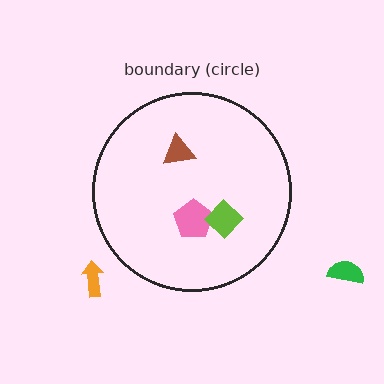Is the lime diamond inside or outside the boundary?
Inside.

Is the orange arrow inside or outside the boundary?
Outside.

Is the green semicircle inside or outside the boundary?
Outside.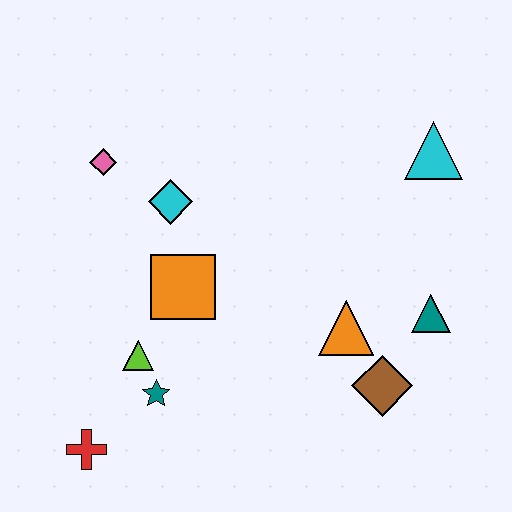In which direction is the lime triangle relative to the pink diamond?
The lime triangle is below the pink diamond.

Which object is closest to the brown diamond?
The orange triangle is closest to the brown diamond.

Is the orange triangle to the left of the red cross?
No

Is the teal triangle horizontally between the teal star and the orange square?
No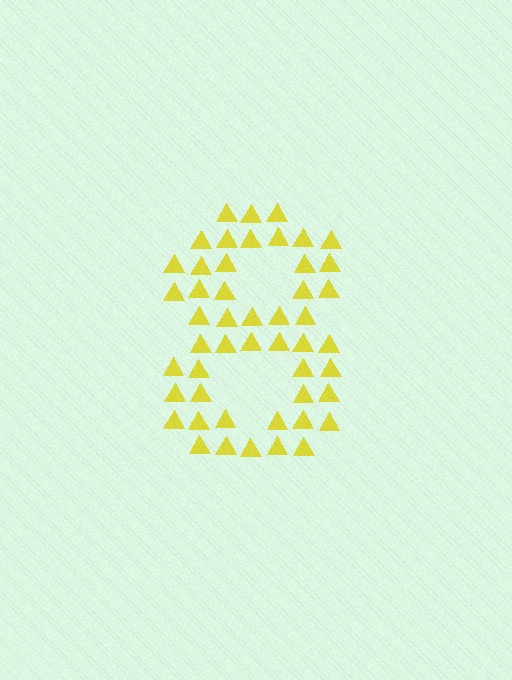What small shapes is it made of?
It is made of small triangles.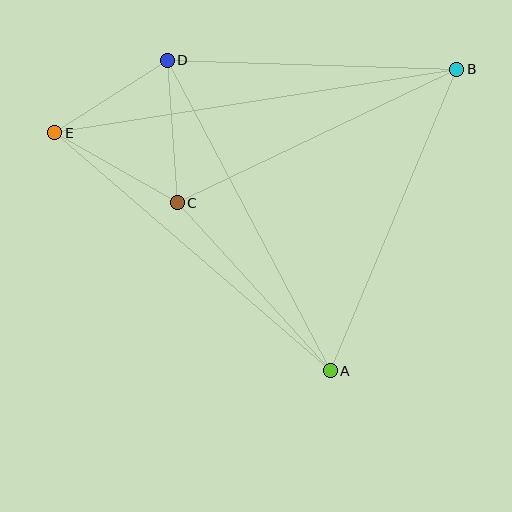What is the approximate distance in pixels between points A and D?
The distance between A and D is approximately 351 pixels.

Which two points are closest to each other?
Points D and E are closest to each other.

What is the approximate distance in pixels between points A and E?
The distance between A and E is approximately 364 pixels.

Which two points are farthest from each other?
Points B and E are farthest from each other.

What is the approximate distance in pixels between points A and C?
The distance between A and C is approximately 227 pixels.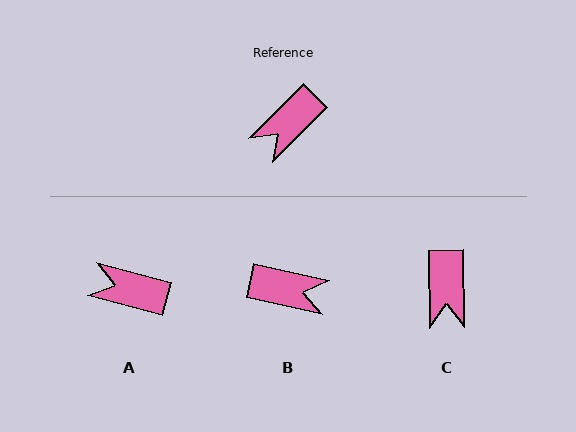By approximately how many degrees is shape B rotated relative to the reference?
Approximately 123 degrees counter-clockwise.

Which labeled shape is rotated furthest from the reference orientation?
B, about 123 degrees away.